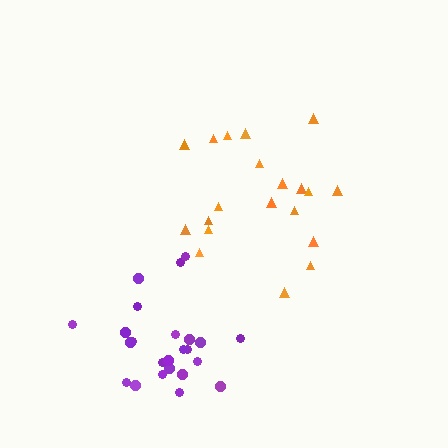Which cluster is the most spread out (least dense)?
Orange.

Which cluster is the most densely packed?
Purple.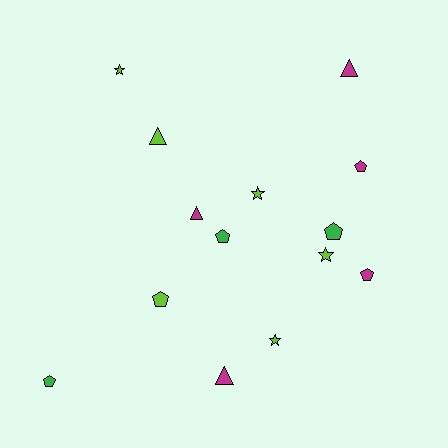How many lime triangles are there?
There is 1 lime triangle.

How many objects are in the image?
There are 14 objects.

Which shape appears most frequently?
Pentagon, with 6 objects.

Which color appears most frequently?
Lime, with 6 objects.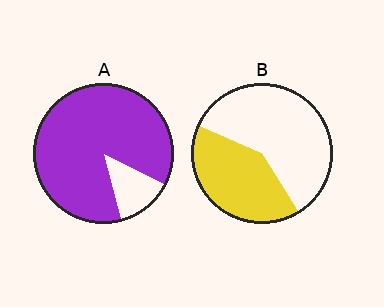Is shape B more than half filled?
No.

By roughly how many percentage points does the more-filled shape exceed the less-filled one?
By roughly 45 percentage points (A over B).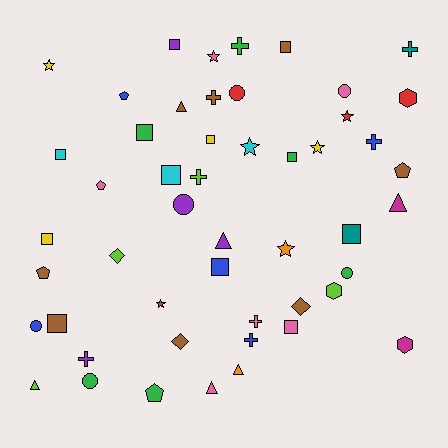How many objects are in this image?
There are 50 objects.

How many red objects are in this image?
There are 3 red objects.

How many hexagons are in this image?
There are 3 hexagons.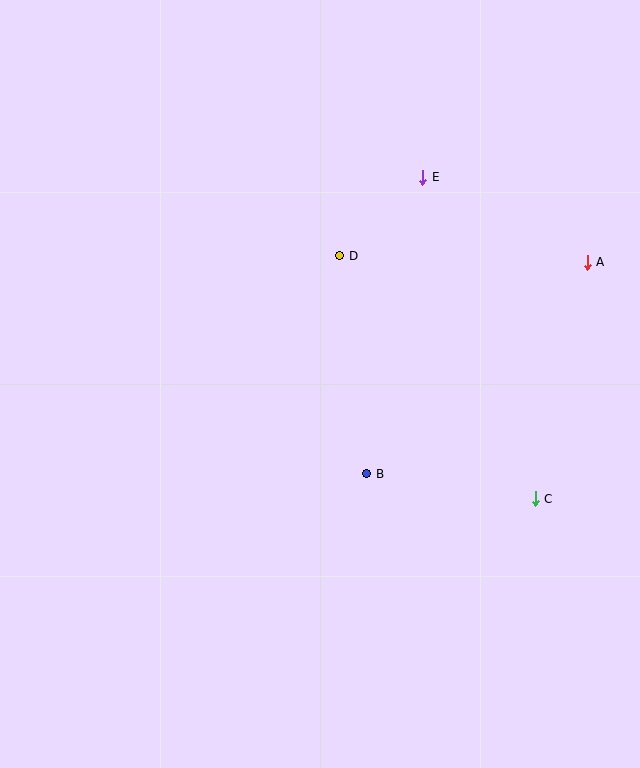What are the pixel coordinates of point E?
Point E is at (423, 177).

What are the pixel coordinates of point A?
Point A is at (587, 262).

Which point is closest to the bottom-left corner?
Point B is closest to the bottom-left corner.